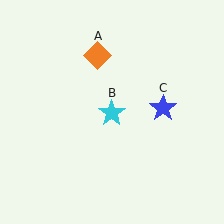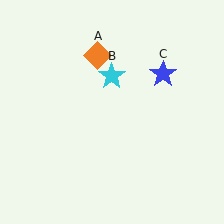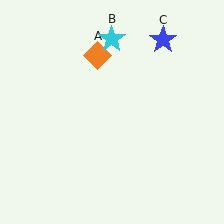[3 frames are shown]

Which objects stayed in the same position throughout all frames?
Orange diamond (object A) remained stationary.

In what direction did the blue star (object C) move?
The blue star (object C) moved up.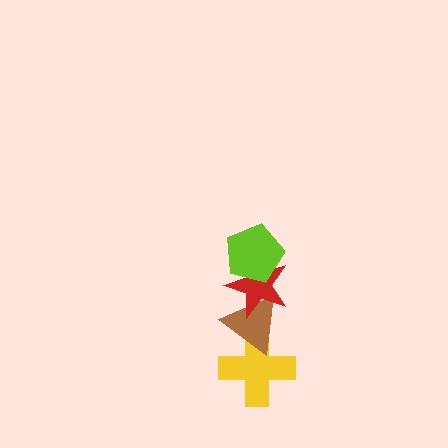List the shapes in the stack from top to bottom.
From top to bottom: the lime pentagon, the red star, the brown triangle, the yellow cross.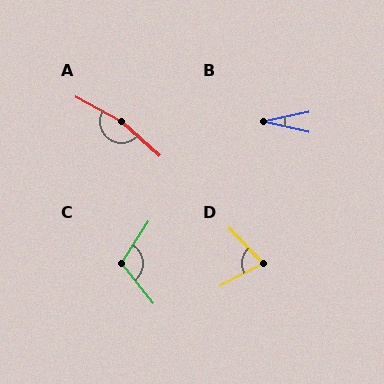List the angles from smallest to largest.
B (25°), D (73°), C (109°), A (167°).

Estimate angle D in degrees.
Approximately 73 degrees.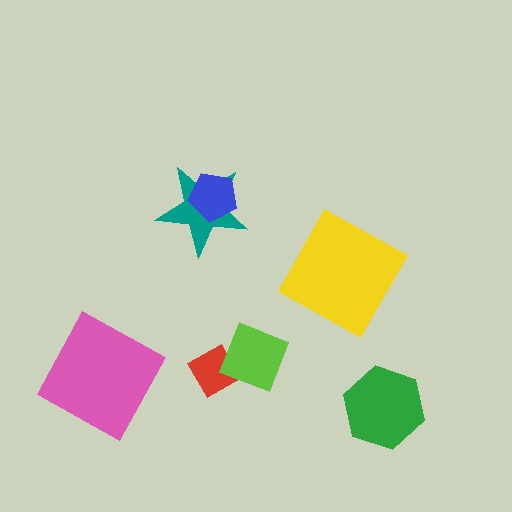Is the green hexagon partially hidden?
No, no other shape covers it.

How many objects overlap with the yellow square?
0 objects overlap with the yellow square.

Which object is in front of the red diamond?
The lime diamond is in front of the red diamond.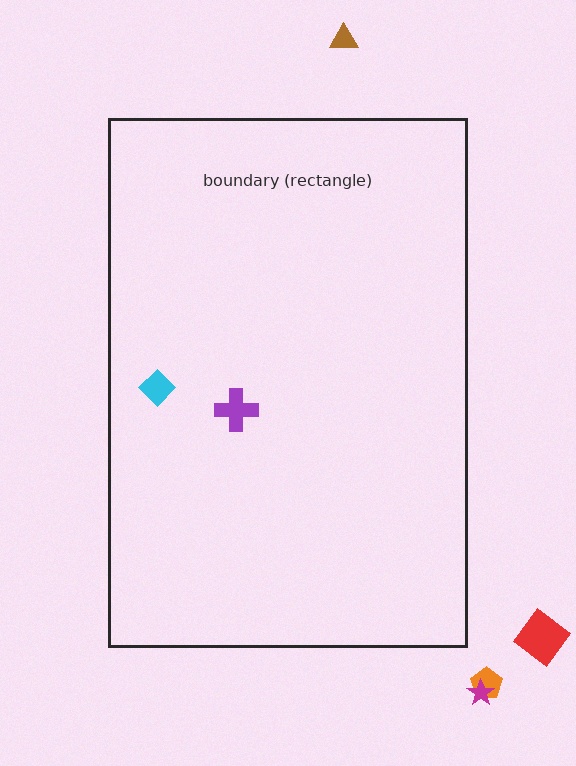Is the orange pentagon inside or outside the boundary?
Outside.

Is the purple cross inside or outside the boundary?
Inside.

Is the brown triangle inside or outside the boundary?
Outside.